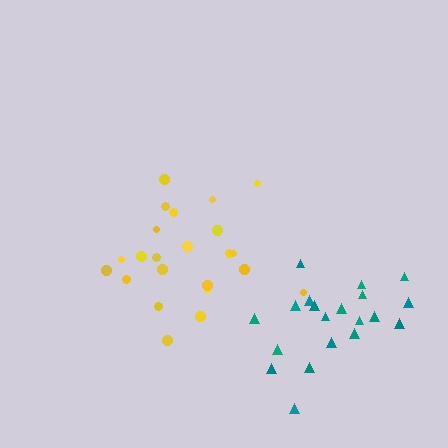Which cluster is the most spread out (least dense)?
Yellow.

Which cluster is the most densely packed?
Teal.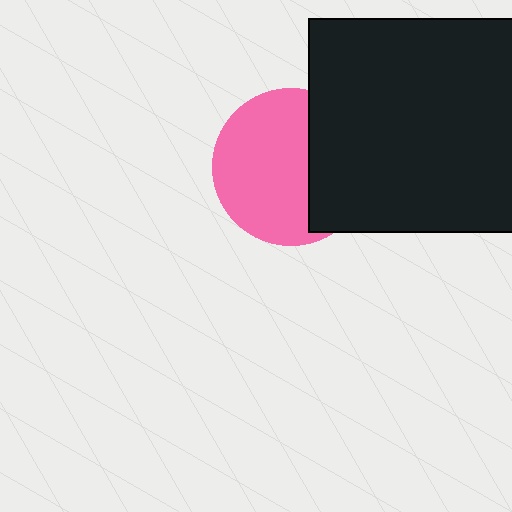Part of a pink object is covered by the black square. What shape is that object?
It is a circle.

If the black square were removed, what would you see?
You would see the complete pink circle.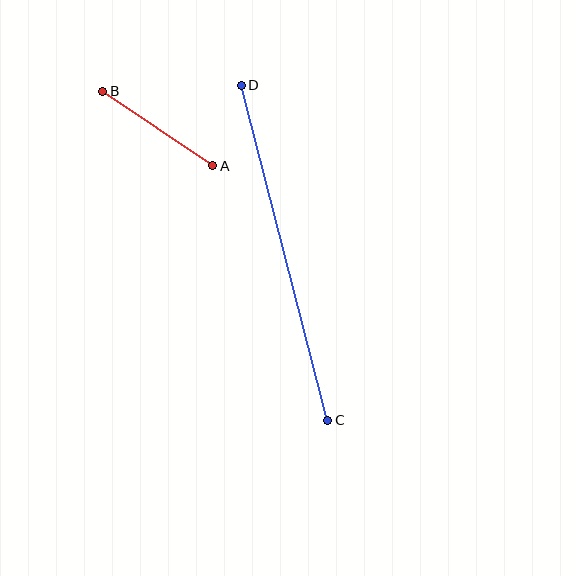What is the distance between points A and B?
The distance is approximately 133 pixels.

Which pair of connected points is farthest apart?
Points C and D are farthest apart.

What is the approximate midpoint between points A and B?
The midpoint is at approximately (158, 128) pixels.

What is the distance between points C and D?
The distance is approximately 346 pixels.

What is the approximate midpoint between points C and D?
The midpoint is at approximately (285, 253) pixels.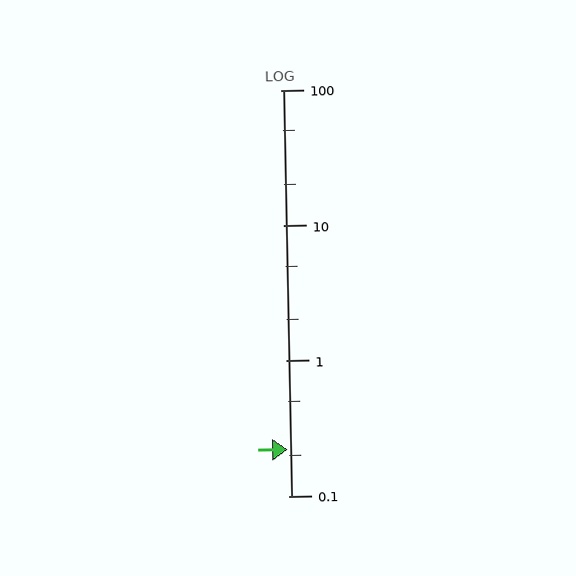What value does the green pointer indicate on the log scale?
The pointer indicates approximately 0.22.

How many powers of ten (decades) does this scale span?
The scale spans 3 decades, from 0.1 to 100.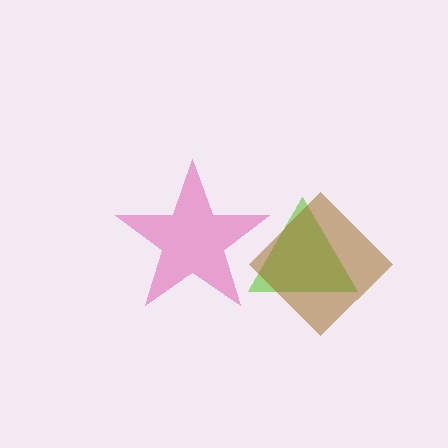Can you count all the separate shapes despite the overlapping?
Yes, there are 3 separate shapes.